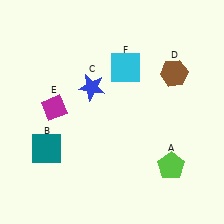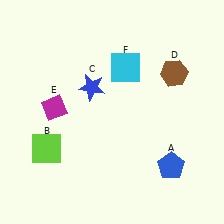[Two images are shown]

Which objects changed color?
A changed from lime to blue. B changed from teal to lime.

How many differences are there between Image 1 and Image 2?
There are 2 differences between the two images.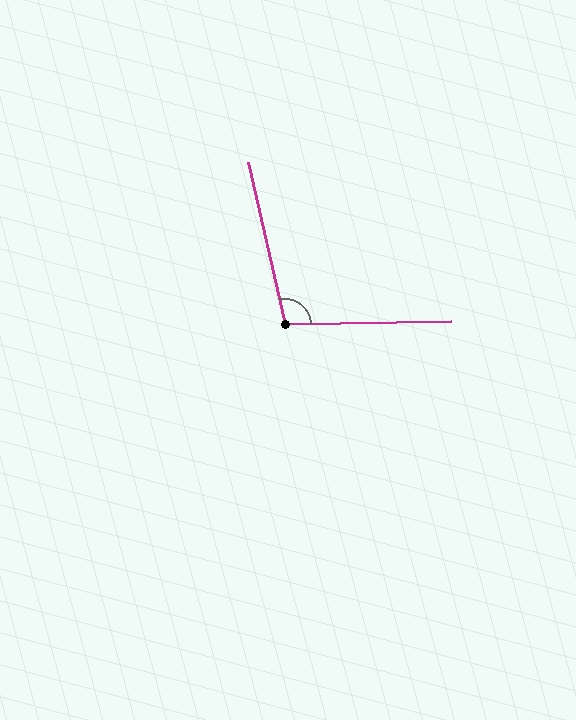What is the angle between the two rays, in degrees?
Approximately 102 degrees.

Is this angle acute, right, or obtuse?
It is obtuse.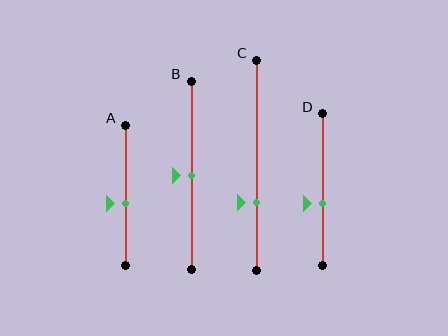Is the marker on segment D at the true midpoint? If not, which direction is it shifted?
No, the marker on segment D is shifted downward by about 9% of the segment length.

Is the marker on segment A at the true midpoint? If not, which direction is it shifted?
No, the marker on segment A is shifted downward by about 6% of the segment length.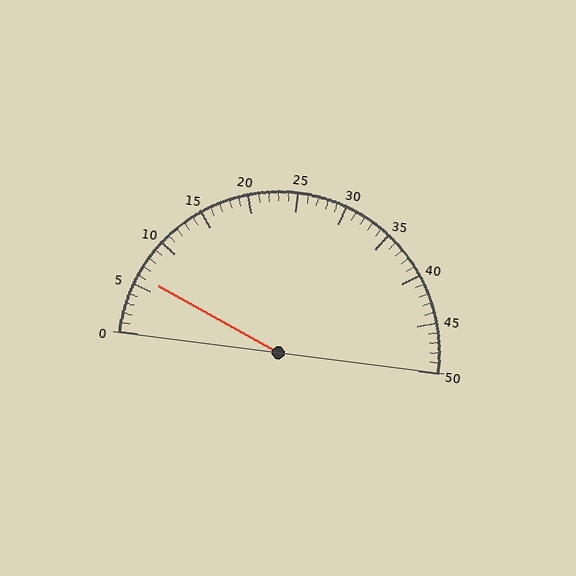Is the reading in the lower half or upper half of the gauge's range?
The reading is in the lower half of the range (0 to 50).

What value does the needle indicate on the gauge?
The needle indicates approximately 6.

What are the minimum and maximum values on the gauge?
The gauge ranges from 0 to 50.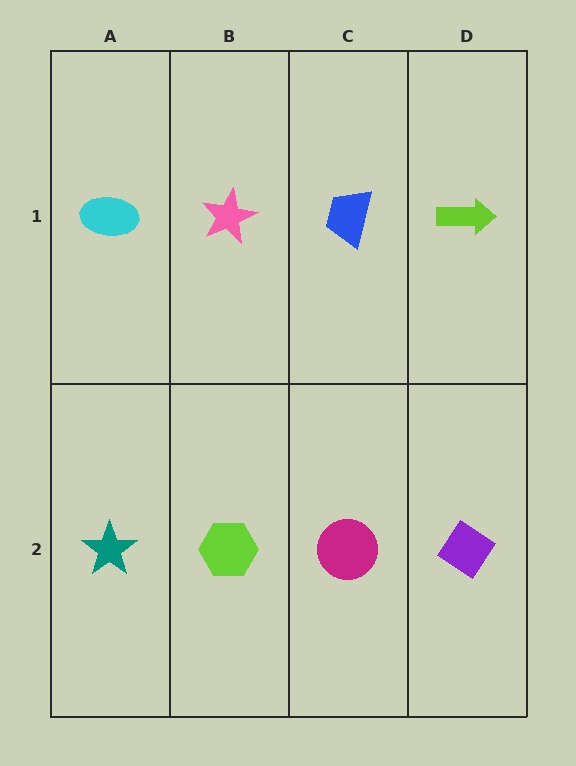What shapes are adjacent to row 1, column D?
A purple diamond (row 2, column D), a blue trapezoid (row 1, column C).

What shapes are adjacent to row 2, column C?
A blue trapezoid (row 1, column C), a lime hexagon (row 2, column B), a purple diamond (row 2, column D).